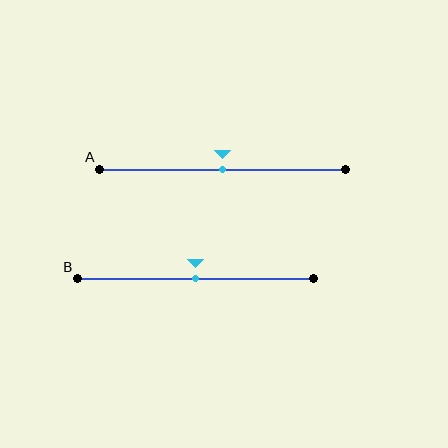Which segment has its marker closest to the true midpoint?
Segment A has its marker closest to the true midpoint.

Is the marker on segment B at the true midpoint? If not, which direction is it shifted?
Yes, the marker on segment B is at the true midpoint.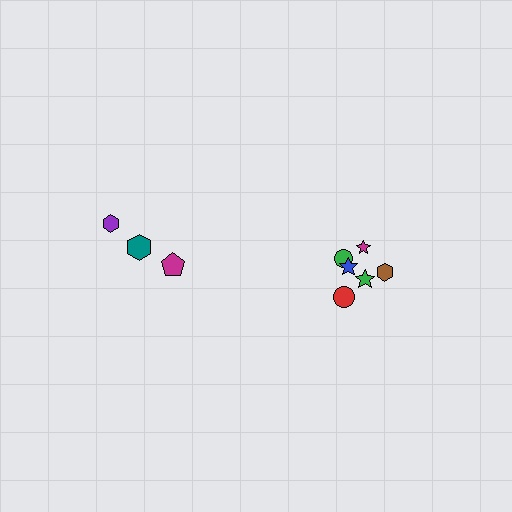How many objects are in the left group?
There are 3 objects.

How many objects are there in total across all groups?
There are 9 objects.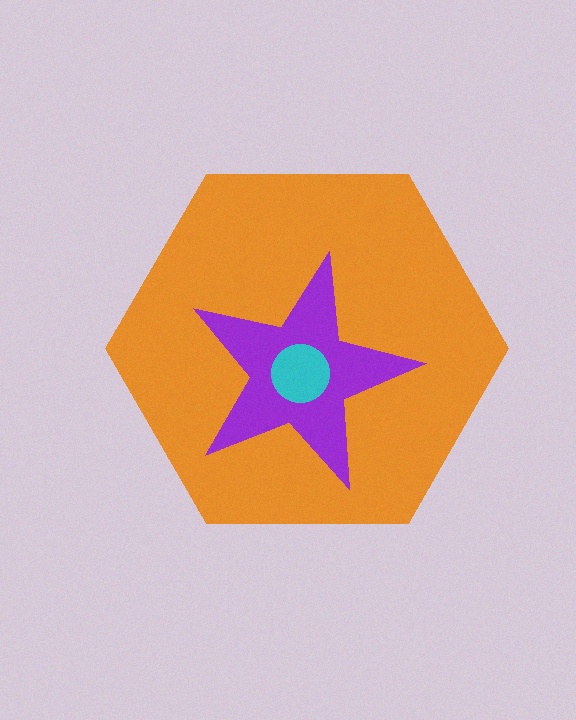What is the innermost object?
The cyan circle.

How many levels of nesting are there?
3.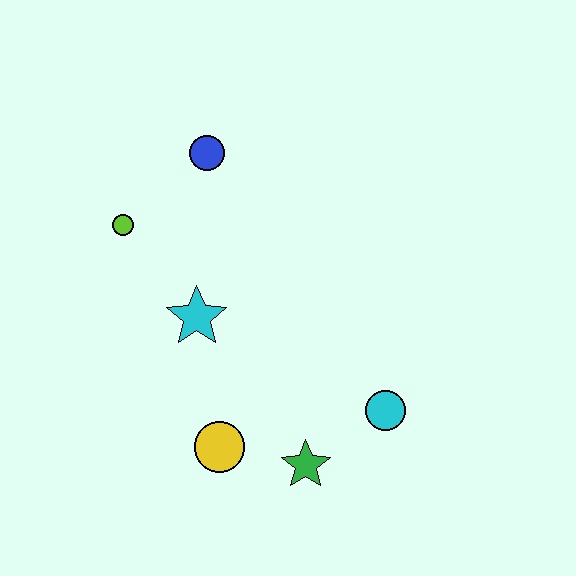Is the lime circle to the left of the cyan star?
Yes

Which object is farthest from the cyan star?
The cyan circle is farthest from the cyan star.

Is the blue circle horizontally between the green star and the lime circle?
Yes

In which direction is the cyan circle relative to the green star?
The cyan circle is to the right of the green star.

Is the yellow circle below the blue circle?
Yes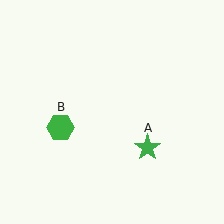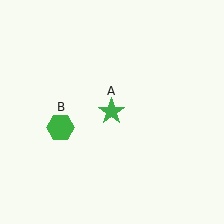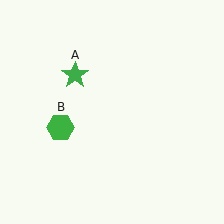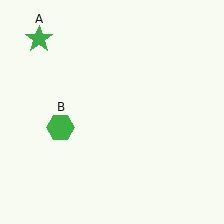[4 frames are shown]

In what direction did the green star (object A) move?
The green star (object A) moved up and to the left.